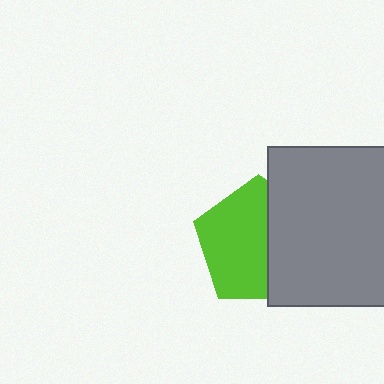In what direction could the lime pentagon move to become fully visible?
The lime pentagon could move left. That would shift it out from behind the gray square entirely.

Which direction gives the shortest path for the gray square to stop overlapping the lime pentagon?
Moving right gives the shortest separation.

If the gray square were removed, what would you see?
You would see the complete lime pentagon.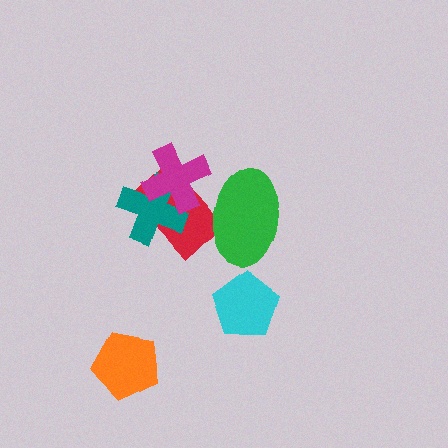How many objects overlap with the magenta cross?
2 objects overlap with the magenta cross.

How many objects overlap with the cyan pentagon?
0 objects overlap with the cyan pentagon.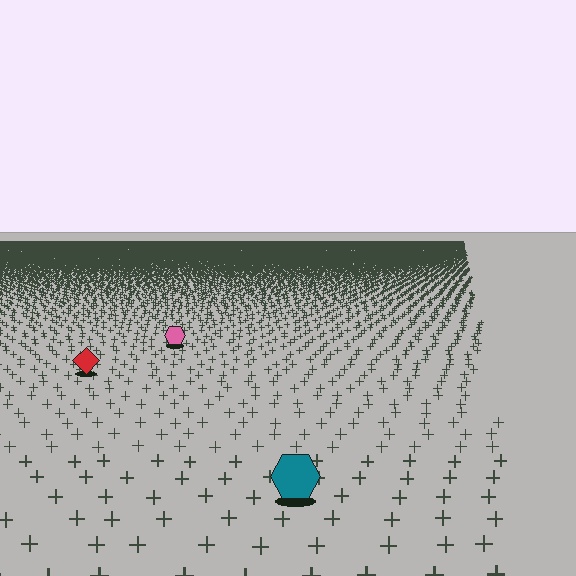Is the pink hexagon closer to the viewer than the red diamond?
No. The red diamond is closer — you can tell from the texture gradient: the ground texture is coarser near it.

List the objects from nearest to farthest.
From nearest to farthest: the teal hexagon, the red diamond, the pink hexagon.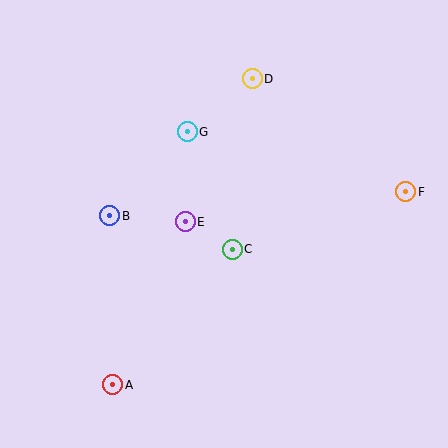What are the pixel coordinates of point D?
Point D is at (252, 79).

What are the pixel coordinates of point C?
Point C is at (232, 249).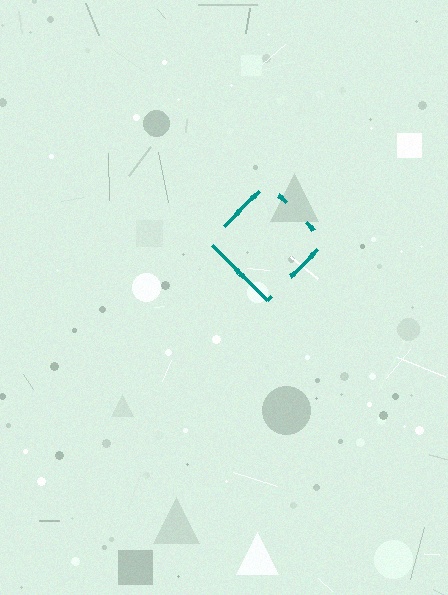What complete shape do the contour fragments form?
The contour fragments form a diamond.